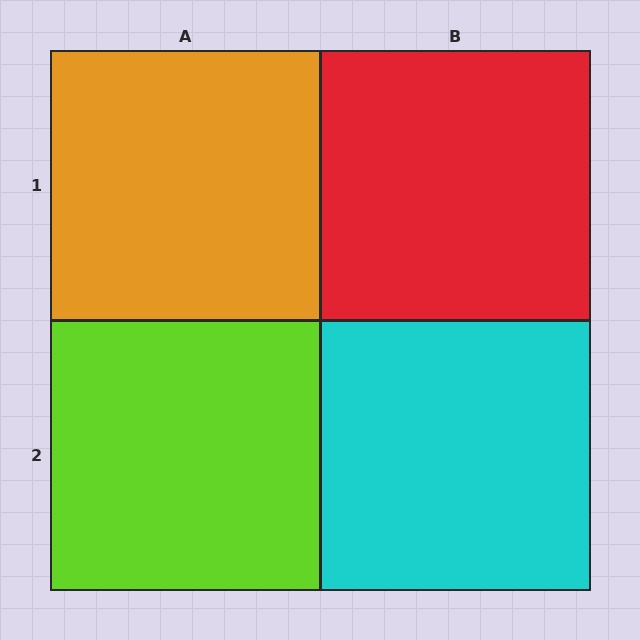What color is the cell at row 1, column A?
Orange.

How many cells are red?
1 cell is red.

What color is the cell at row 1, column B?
Red.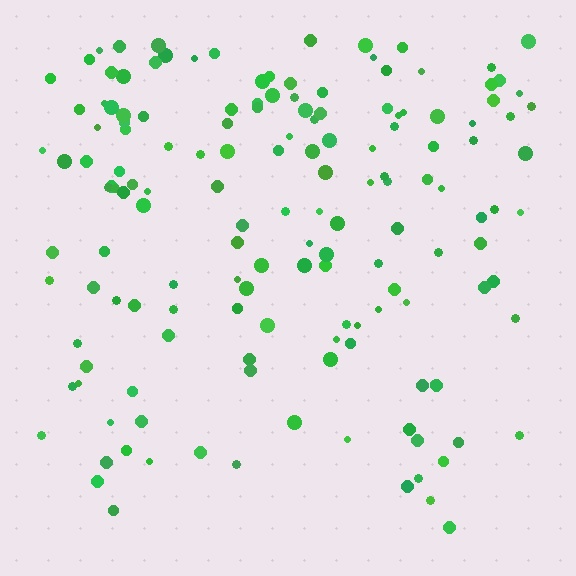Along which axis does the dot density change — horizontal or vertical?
Vertical.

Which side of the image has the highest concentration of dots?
The top.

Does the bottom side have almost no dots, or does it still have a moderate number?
Still a moderate number, just noticeably fewer than the top.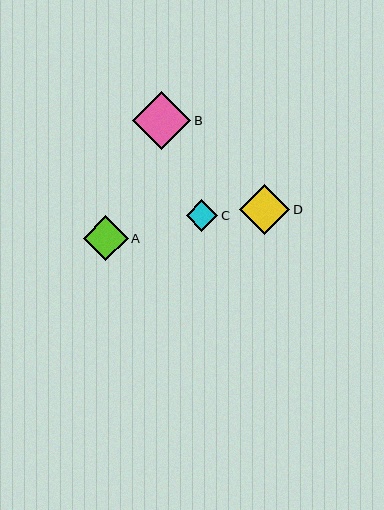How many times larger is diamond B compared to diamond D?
Diamond B is approximately 1.2 times the size of diamond D.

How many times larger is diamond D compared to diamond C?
Diamond D is approximately 1.6 times the size of diamond C.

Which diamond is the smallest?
Diamond C is the smallest with a size of approximately 32 pixels.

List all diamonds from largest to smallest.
From largest to smallest: B, D, A, C.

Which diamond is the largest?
Diamond B is the largest with a size of approximately 58 pixels.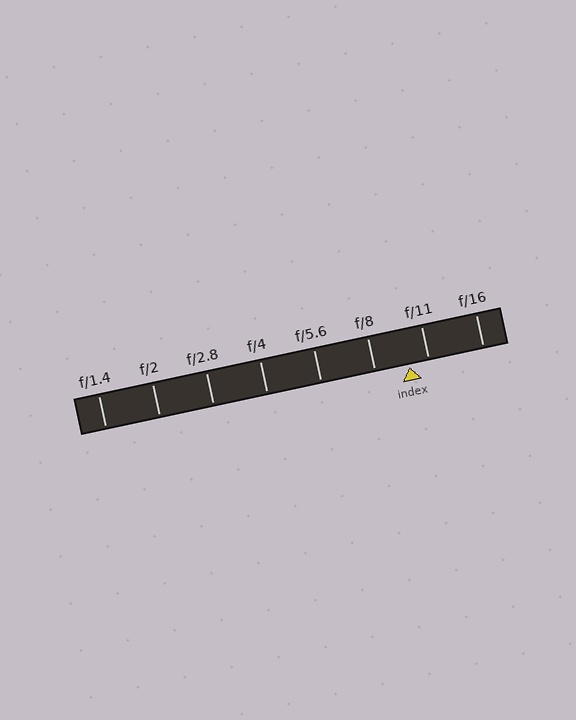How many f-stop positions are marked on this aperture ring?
There are 8 f-stop positions marked.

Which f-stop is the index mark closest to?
The index mark is closest to f/11.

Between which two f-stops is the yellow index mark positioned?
The index mark is between f/8 and f/11.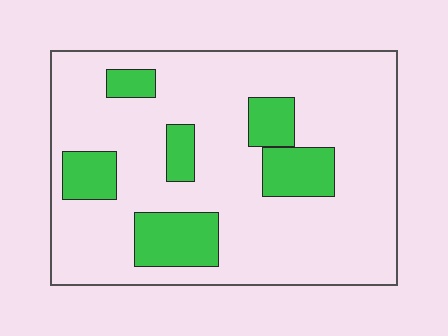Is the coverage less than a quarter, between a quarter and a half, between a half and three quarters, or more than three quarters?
Less than a quarter.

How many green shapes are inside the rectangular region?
6.